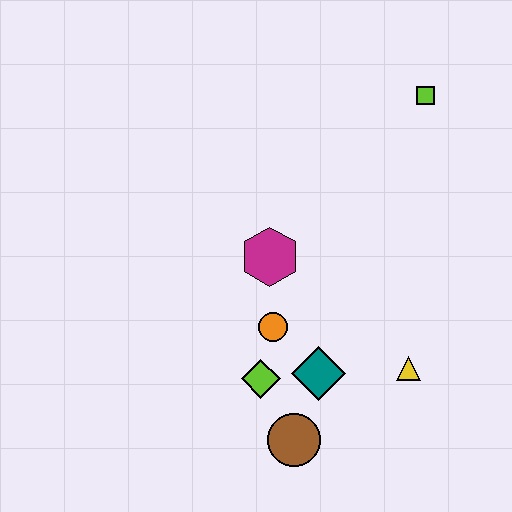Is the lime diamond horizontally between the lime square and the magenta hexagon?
No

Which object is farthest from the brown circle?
The lime square is farthest from the brown circle.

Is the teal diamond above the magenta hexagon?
No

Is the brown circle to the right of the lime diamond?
Yes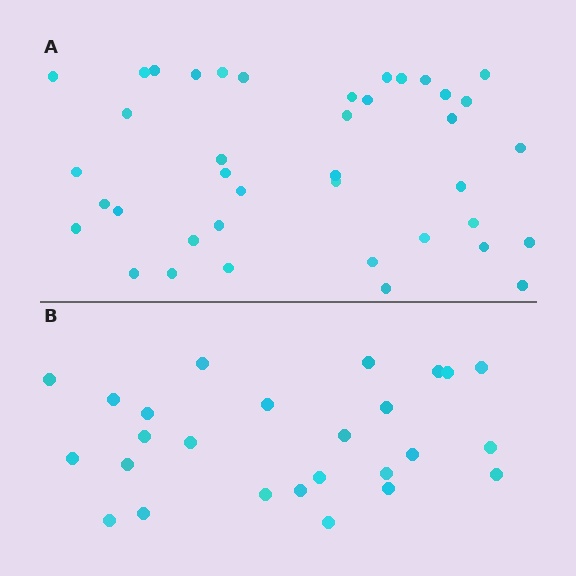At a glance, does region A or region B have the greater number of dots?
Region A (the top region) has more dots.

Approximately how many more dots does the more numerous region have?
Region A has approximately 15 more dots than region B.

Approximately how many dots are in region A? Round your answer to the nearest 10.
About 40 dots.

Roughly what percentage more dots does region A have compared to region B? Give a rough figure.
About 55% more.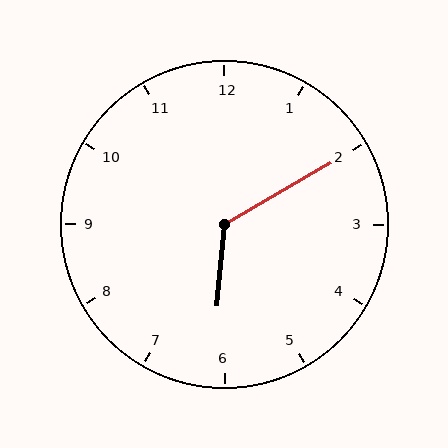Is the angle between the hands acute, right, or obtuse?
It is obtuse.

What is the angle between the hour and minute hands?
Approximately 125 degrees.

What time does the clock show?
6:10.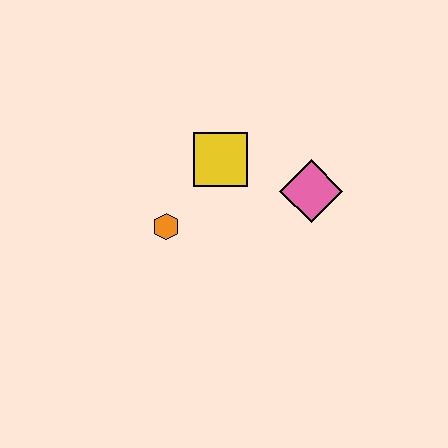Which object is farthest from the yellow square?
The pink diamond is farthest from the yellow square.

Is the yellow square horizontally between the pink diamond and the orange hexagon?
Yes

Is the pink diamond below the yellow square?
Yes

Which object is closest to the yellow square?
The orange hexagon is closest to the yellow square.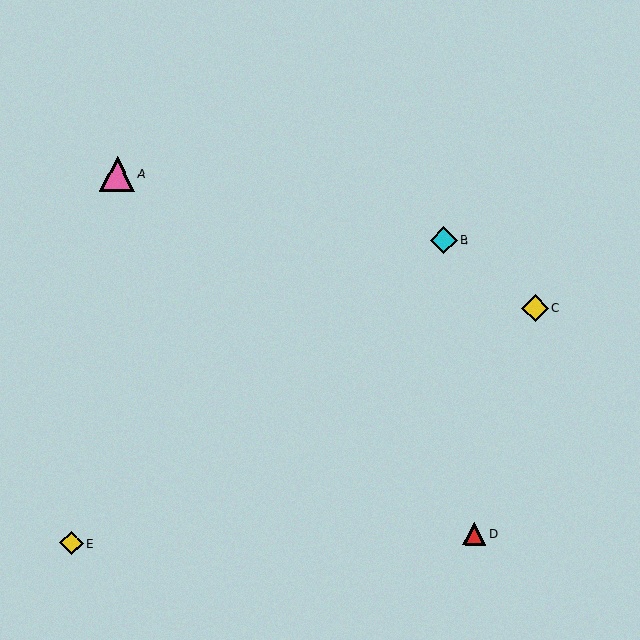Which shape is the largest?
The pink triangle (labeled A) is the largest.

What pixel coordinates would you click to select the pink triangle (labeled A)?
Click at (117, 174) to select the pink triangle A.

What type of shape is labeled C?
Shape C is a yellow diamond.